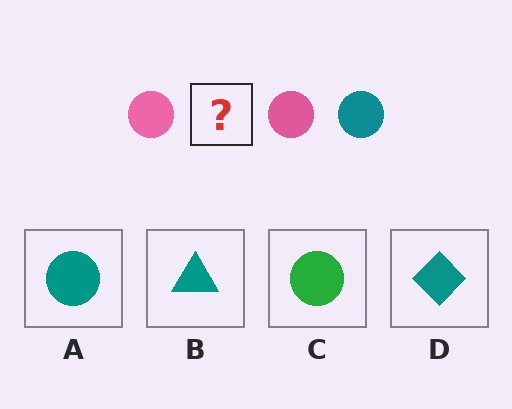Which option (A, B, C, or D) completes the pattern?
A.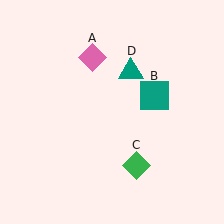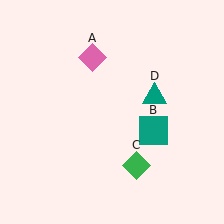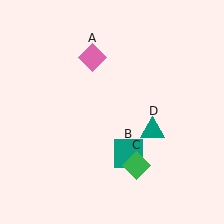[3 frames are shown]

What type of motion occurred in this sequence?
The teal square (object B), teal triangle (object D) rotated clockwise around the center of the scene.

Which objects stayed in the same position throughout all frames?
Pink diamond (object A) and green diamond (object C) remained stationary.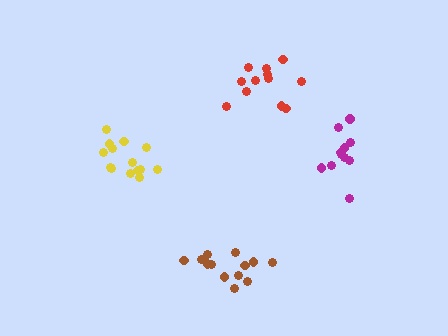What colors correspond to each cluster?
The clusters are colored: red, brown, magenta, yellow.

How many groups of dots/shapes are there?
There are 4 groups.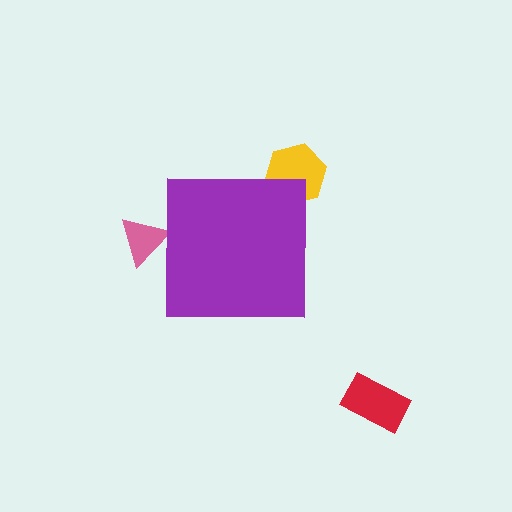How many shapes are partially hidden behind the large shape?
2 shapes are partially hidden.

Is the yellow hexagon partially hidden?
Yes, the yellow hexagon is partially hidden behind the purple square.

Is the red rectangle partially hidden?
No, the red rectangle is fully visible.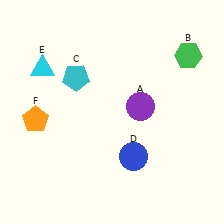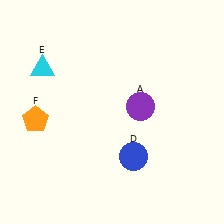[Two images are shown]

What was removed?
The cyan pentagon (C), the green hexagon (B) were removed in Image 2.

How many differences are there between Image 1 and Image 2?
There are 2 differences between the two images.